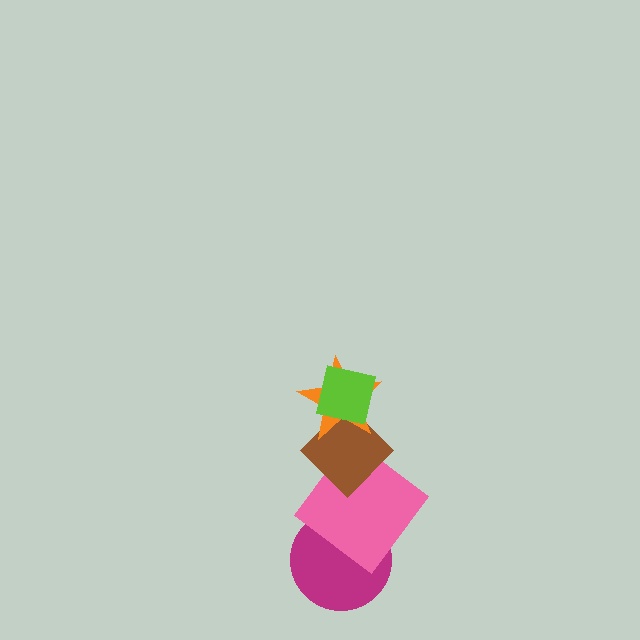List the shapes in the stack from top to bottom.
From top to bottom: the lime square, the orange star, the brown diamond, the pink diamond, the magenta circle.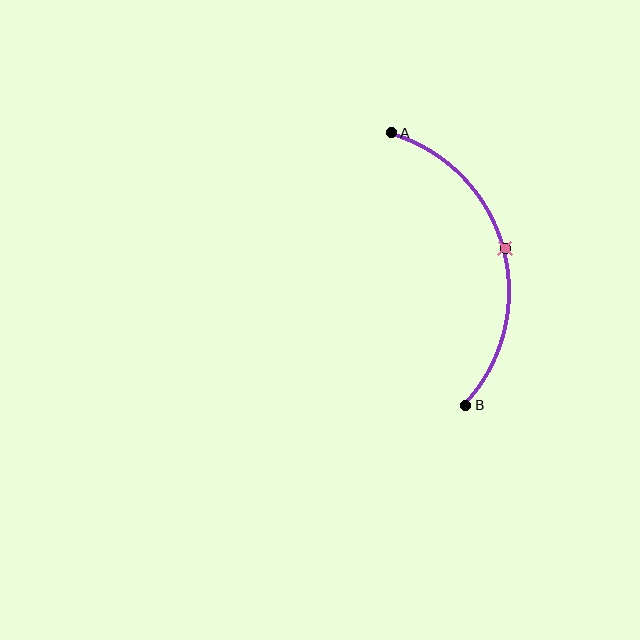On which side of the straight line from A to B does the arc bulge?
The arc bulges to the right of the straight line connecting A and B.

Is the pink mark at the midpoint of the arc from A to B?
Yes. The pink mark lies on the arc at equal arc-length from both A and B — it is the arc midpoint.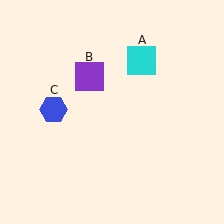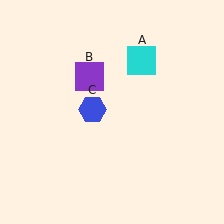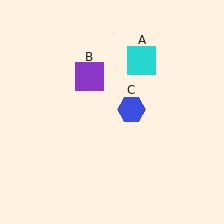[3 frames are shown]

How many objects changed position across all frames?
1 object changed position: blue hexagon (object C).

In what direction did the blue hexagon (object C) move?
The blue hexagon (object C) moved right.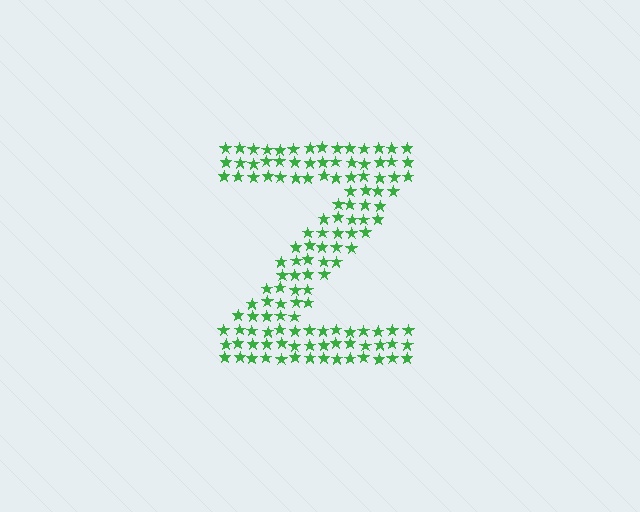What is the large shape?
The large shape is the letter Z.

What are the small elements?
The small elements are stars.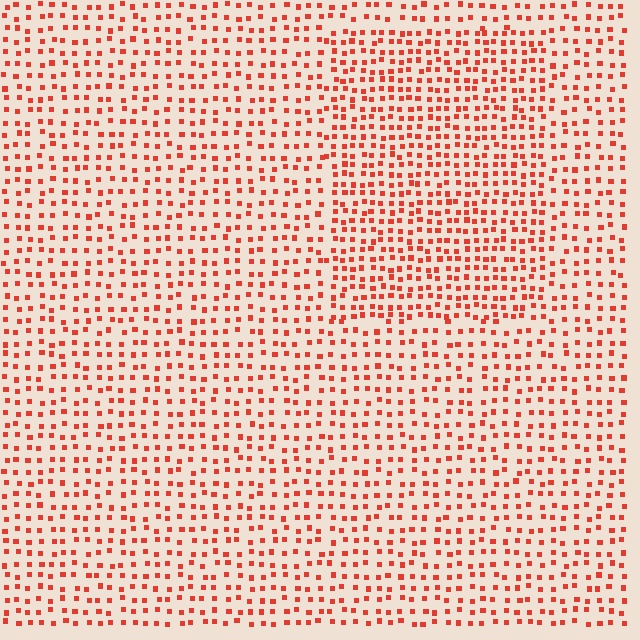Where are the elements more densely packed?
The elements are more densely packed inside the rectangle boundary.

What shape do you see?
I see a rectangle.